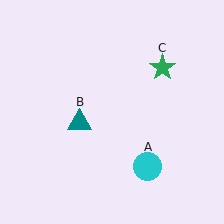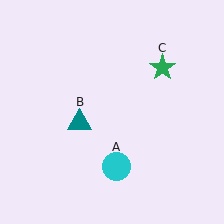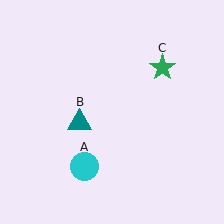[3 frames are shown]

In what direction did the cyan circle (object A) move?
The cyan circle (object A) moved left.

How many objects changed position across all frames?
1 object changed position: cyan circle (object A).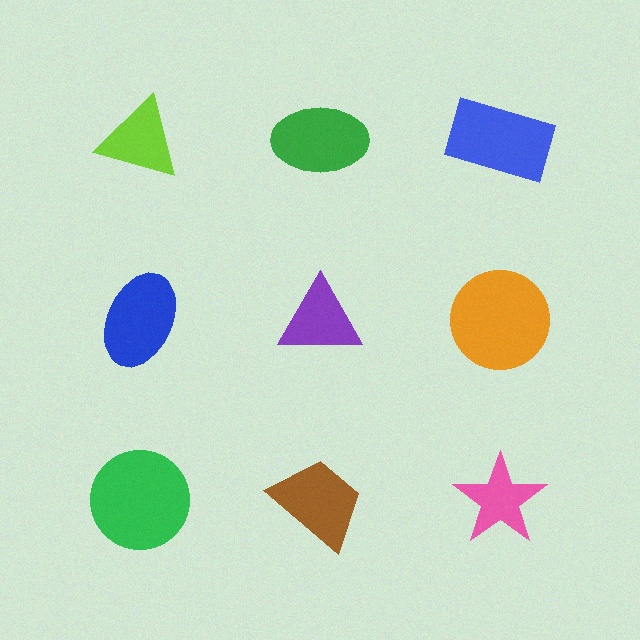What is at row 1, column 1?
A lime triangle.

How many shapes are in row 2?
3 shapes.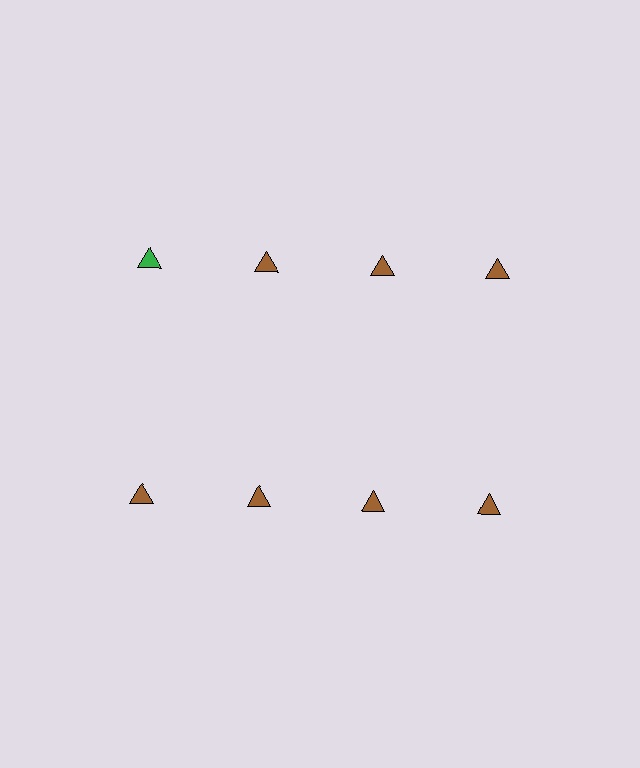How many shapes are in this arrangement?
There are 8 shapes arranged in a grid pattern.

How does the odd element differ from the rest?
It has a different color: green instead of brown.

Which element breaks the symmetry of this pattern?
The green triangle in the top row, leftmost column breaks the symmetry. All other shapes are brown triangles.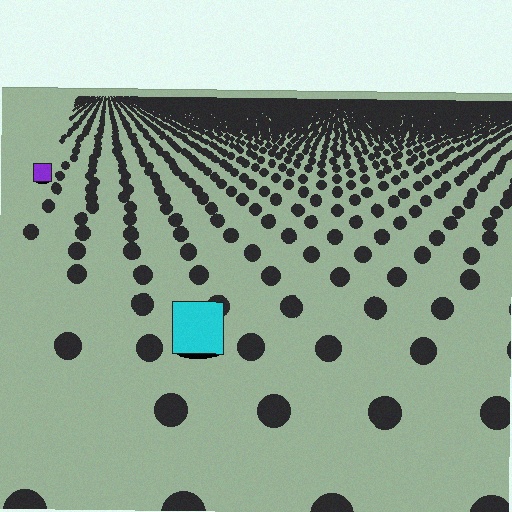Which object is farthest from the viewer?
The purple square is farthest from the viewer. It appears smaller and the ground texture around it is denser.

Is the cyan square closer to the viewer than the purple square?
Yes. The cyan square is closer — you can tell from the texture gradient: the ground texture is coarser near it.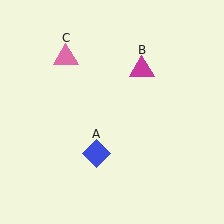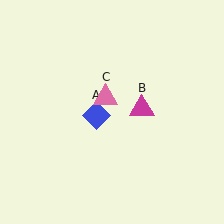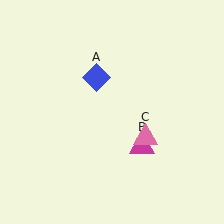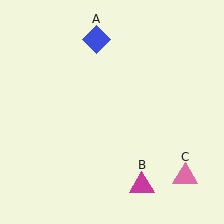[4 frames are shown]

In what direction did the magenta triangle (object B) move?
The magenta triangle (object B) moved down.